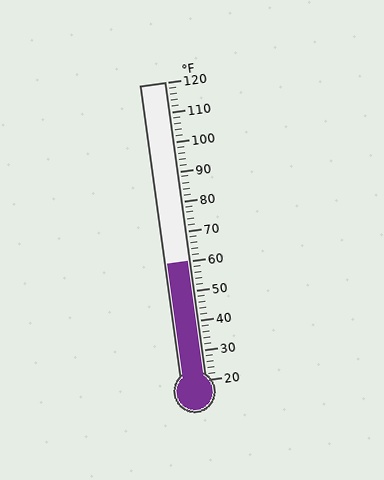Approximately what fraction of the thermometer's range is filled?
The thermometer is filled to approximately 40% of its range.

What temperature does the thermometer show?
The thermometer shows approximately 60°F.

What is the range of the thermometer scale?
The thermometer scale ranges from 20°F to 120°F.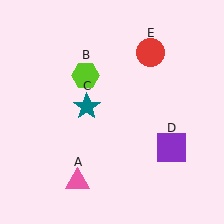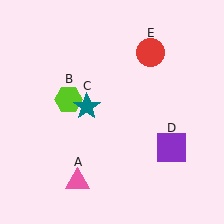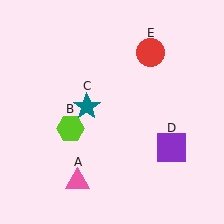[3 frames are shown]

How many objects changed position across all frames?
1 object changed position: lime hexagon (object B).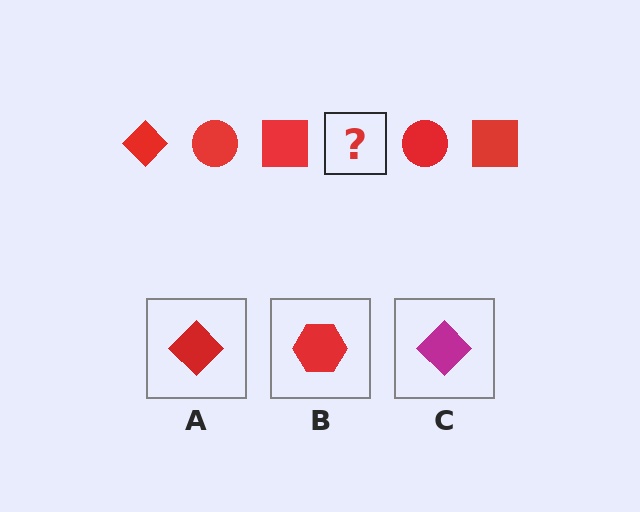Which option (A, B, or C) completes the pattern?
A.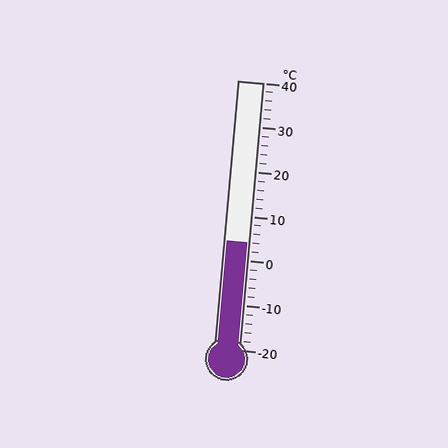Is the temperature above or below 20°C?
The temperature is below 20°C.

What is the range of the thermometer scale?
The thermometer scale ranges from -20°C to 40°C.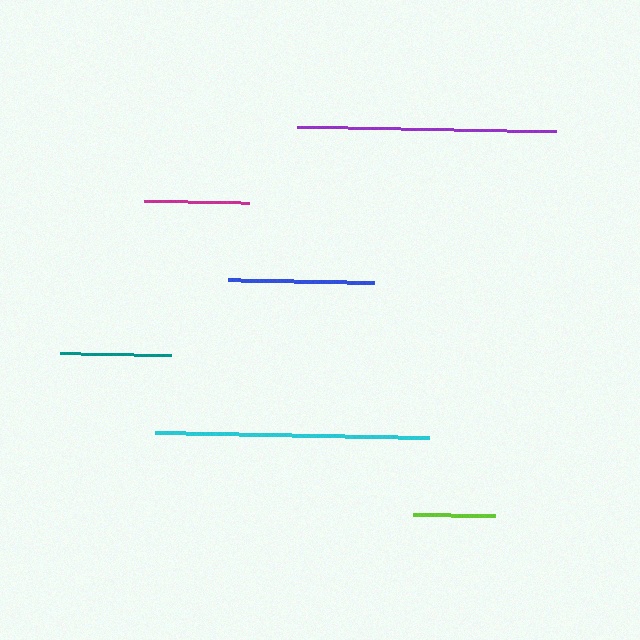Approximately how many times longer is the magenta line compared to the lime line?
The magenta line is approximately 1.3 times the length of the lime line.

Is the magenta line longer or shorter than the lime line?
The magenta line is longer than the lime line.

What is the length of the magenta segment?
The magenta segment is approximately 105 pixels long.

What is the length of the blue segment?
The blue segment is approximately 146 pixels long.